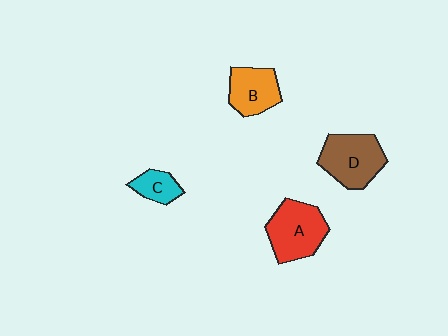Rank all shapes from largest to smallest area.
From largest to smallest: A (red), D (brown), B (orange), C (cyan).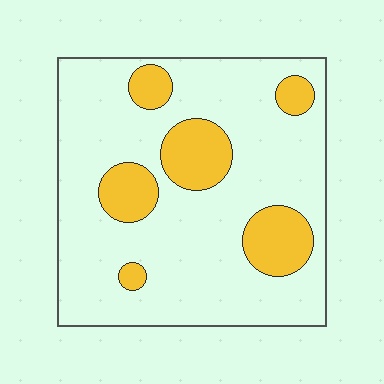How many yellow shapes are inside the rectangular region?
6.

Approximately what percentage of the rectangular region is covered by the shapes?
Approximately 20%.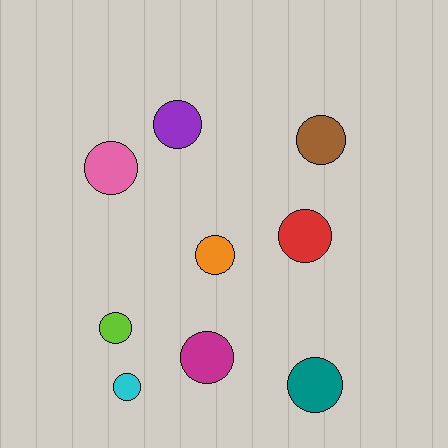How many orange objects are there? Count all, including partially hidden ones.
There is 1 orange object.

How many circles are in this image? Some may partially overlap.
There are 9 circles.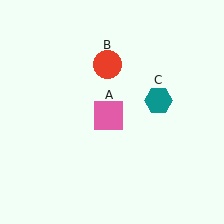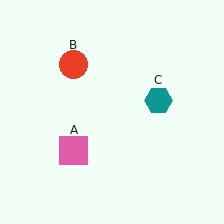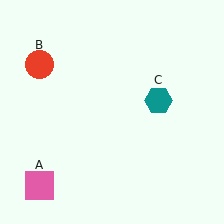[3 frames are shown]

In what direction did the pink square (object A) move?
The pink square (object A) moved down and to the left.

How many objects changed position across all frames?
2 objects changed position: pink square (object A), red circle (object B).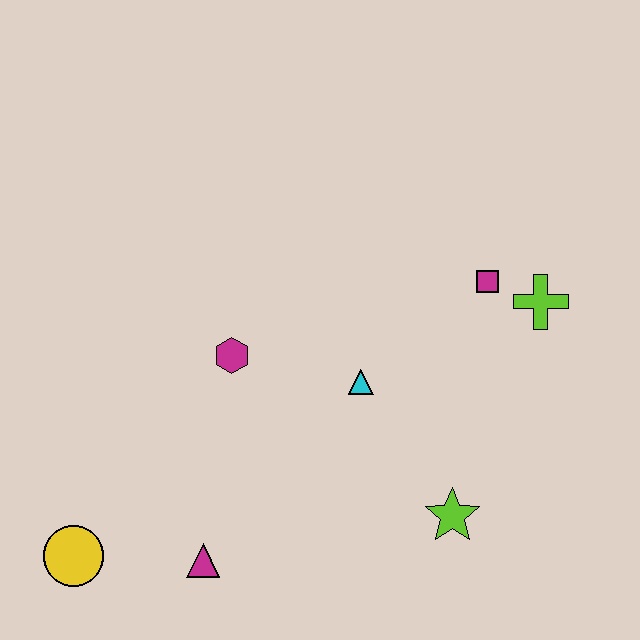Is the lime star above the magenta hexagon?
No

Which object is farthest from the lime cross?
The yellow circle is farthest from the lime cross.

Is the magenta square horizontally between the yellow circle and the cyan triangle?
No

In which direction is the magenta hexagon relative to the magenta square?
The magenta hexagon is to the left of the magenta square.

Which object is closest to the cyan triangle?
The magenta hexagon is closest to the cyan triangle.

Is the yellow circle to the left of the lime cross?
Yes